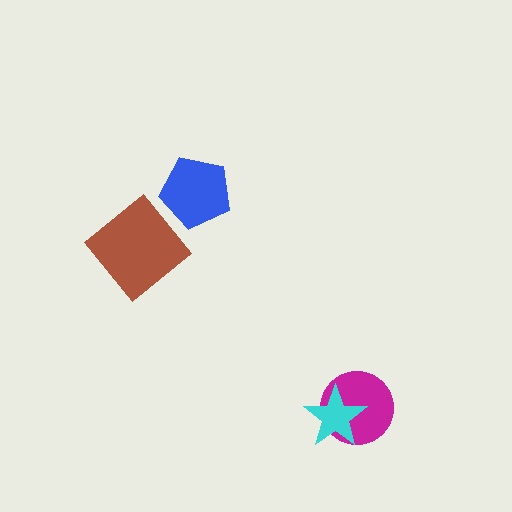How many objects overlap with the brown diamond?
0 objects overlap with the brown diamond.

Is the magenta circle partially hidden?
Yes, it is partially covered by another shape.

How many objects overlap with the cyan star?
1 object overlaps with the cyan star.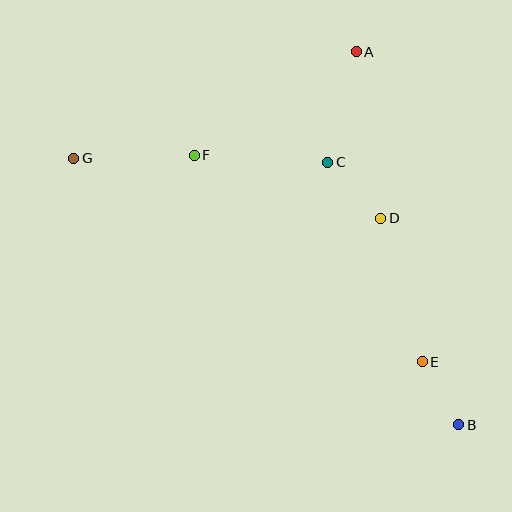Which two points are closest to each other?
Points B and E are closest to each other.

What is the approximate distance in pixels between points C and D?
The distance between C and D is approximately 77 pixels.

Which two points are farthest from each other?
Points B and G are farthest from each other.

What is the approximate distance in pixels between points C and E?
The distance between C and E is approximately 221 pixels.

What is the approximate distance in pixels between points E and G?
The distance between E and G is approximately 403 pixels.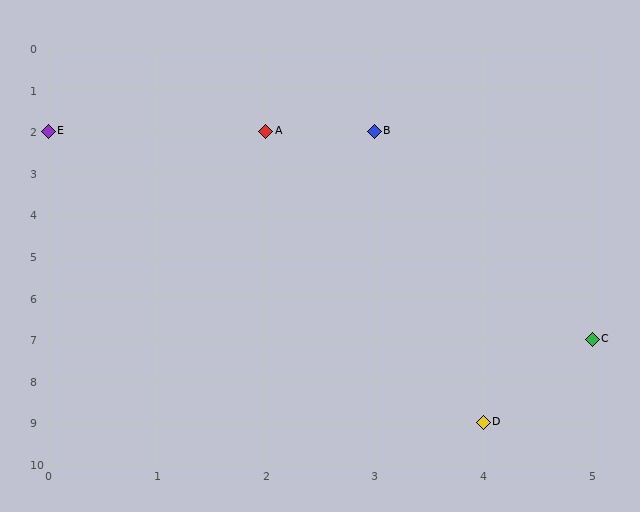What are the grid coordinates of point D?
Point D is at grid coordinates (4, 9).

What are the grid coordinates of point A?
Point A is at grid coordinates (2, 2).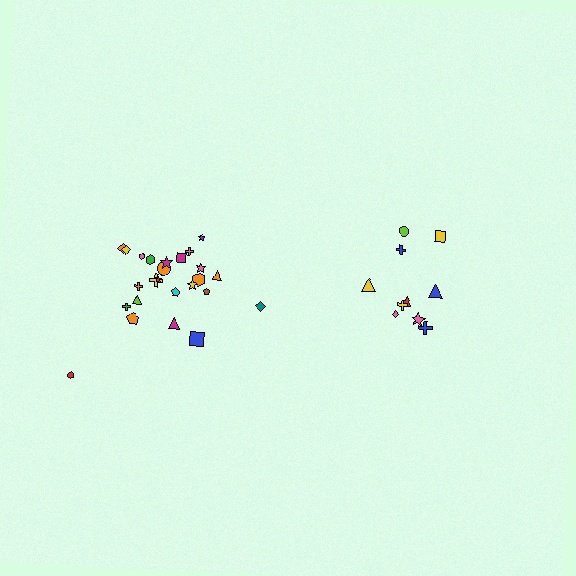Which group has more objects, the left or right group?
The left group.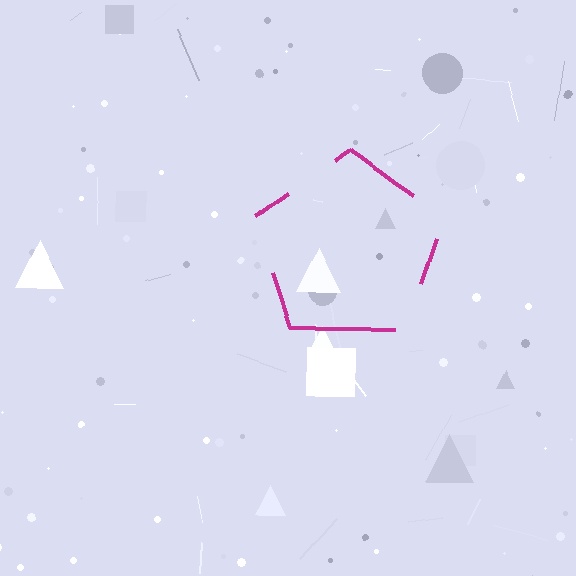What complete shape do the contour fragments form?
The contour fragments form a pentagon.